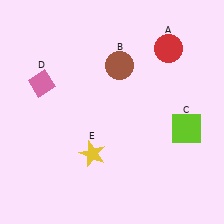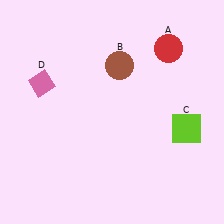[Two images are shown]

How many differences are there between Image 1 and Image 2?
There is 1 difference between the two images.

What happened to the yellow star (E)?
The yellow star (E) was removed in Image 2. It was in the bottom-left area of Image 1.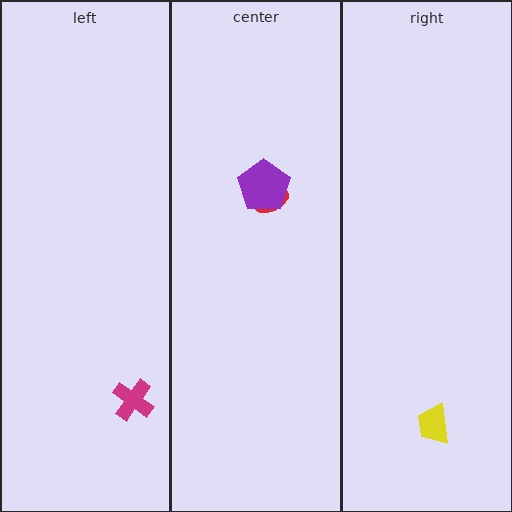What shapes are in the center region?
The red ellipse, the purple pentagon.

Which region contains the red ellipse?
The center region.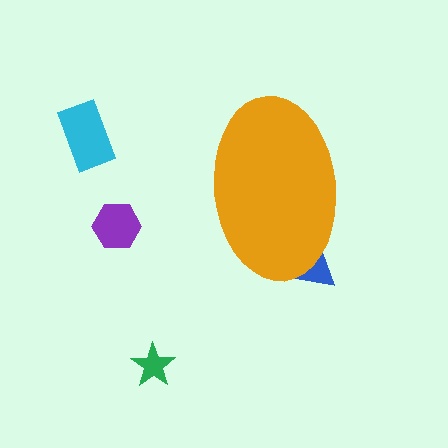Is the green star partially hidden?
No, the green star is fully visible.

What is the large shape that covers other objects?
An orange ellipse.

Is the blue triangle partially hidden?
Yes, the blue triangle is partially hidden behind the orange ellipse.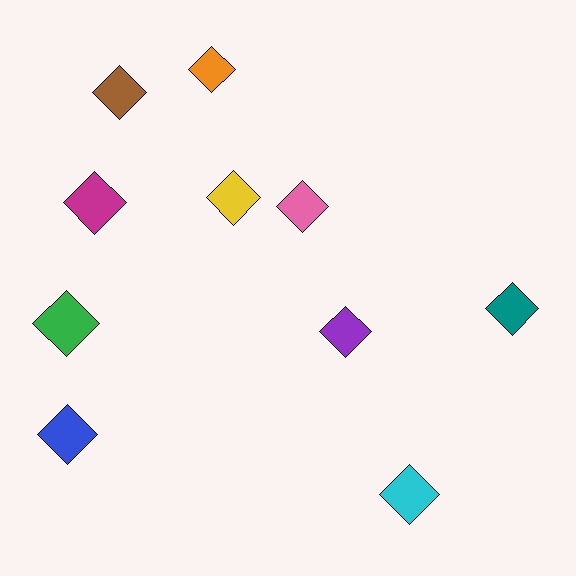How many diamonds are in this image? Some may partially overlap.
There are 10 diamonds.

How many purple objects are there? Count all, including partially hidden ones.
There is 1 purple object.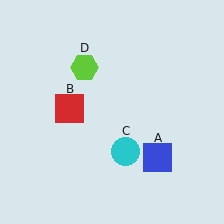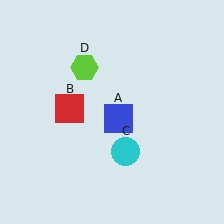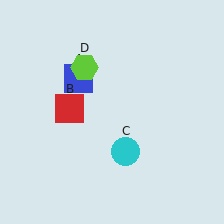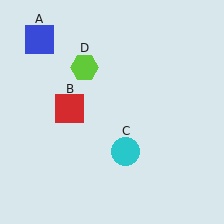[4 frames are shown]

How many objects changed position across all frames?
1 object changed position: blue square (object A).